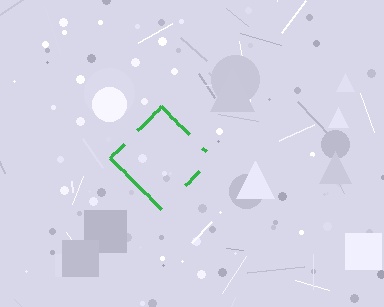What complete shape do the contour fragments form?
The contour fragments form a diamond.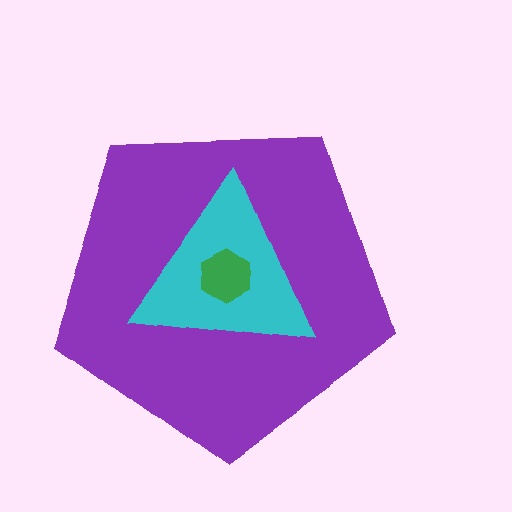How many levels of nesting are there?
3.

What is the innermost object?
The green hexagon.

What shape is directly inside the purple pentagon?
The cyan triangle.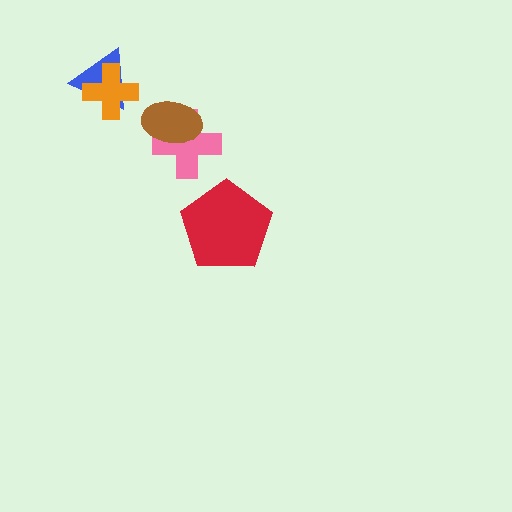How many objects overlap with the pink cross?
1 object overlaps with the pink cross.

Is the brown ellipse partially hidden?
No, no other shape covers it.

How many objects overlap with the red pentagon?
0 objects overlap with the red pentagon.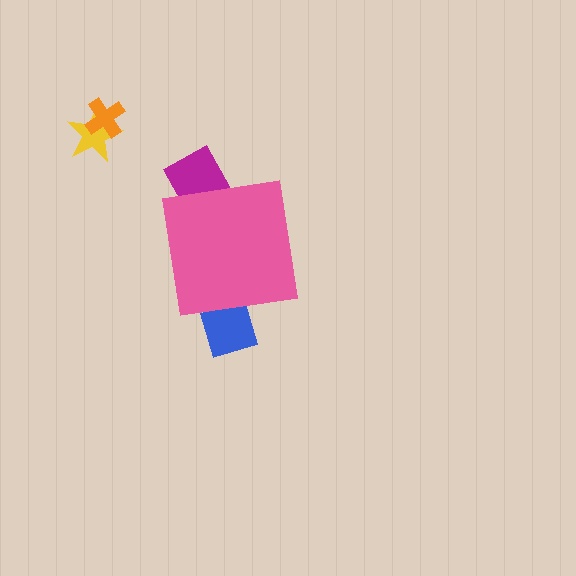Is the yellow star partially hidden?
No, the yellow star is fully visible.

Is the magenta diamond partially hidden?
Yes, the magenta diamond is partially hidden behind the pink square.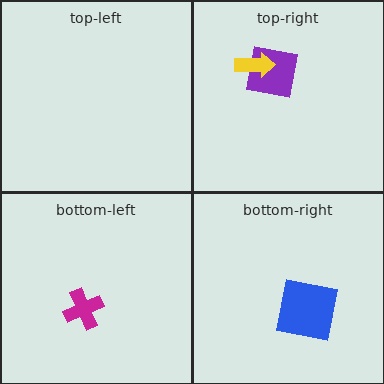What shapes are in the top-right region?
The purple square, the yellow arrow.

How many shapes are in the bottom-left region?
1.